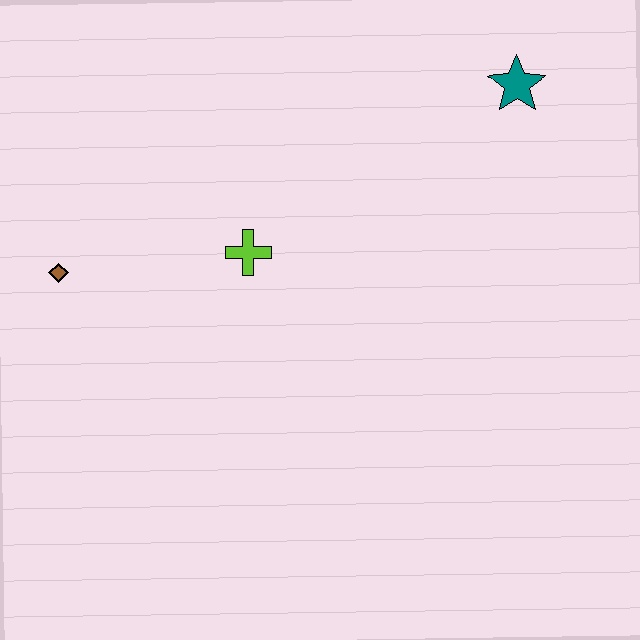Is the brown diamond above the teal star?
No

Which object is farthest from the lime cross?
The teal star is farthest from the lime cross.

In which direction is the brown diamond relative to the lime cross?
The brown diamond is to the left of the lime cross.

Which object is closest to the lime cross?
The brown diamond is closest to the lime cross.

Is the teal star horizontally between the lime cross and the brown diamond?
No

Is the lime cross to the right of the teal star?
No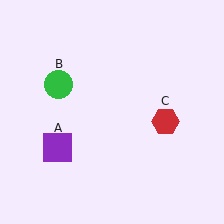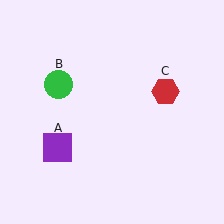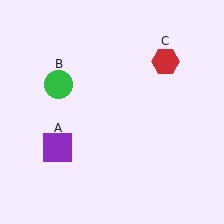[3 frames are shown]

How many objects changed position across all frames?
1 object changed position: red hexagon (object C).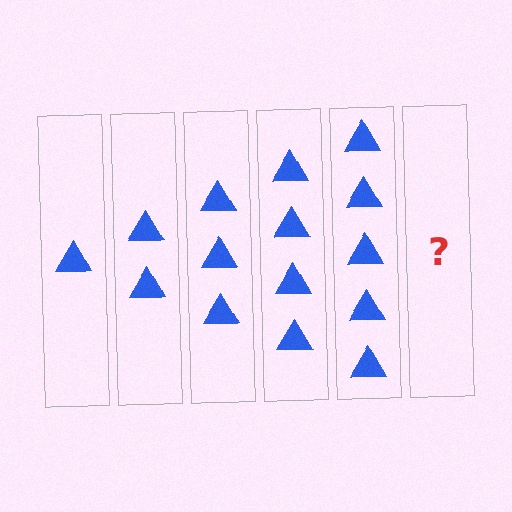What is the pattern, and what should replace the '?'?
The pattern is that each step adds one more triangle. The '?' should be 6 triangles.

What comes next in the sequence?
The next element should be 6 triangles.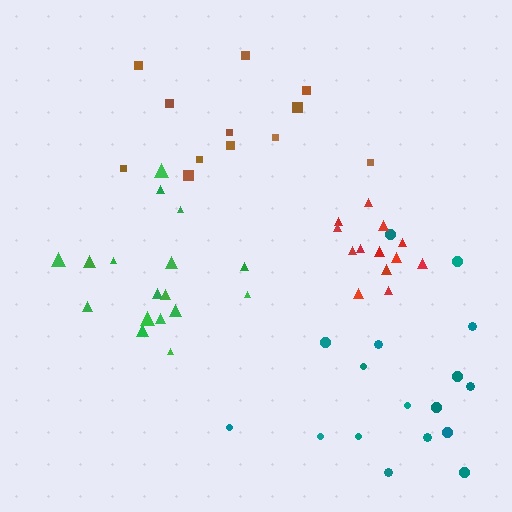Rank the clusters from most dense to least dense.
red, brown, teal, green.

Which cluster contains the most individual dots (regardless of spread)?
Green (17).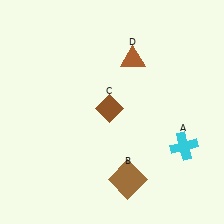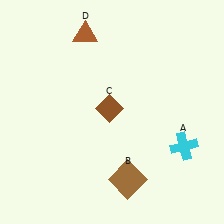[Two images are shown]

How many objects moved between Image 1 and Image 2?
1 object moved between the two images.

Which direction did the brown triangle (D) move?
The brown triangle (D) moved left.